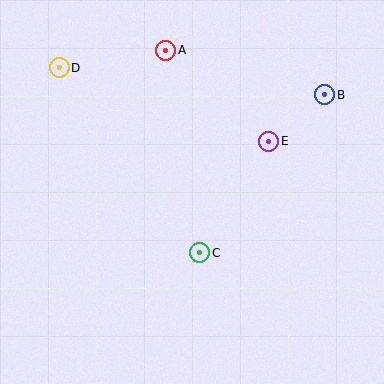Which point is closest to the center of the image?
Point C at (200, 253) is closest to the center.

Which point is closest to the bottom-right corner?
Point C is closest to the bottom-right corner.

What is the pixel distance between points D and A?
The distance between D and A is 108 pixels.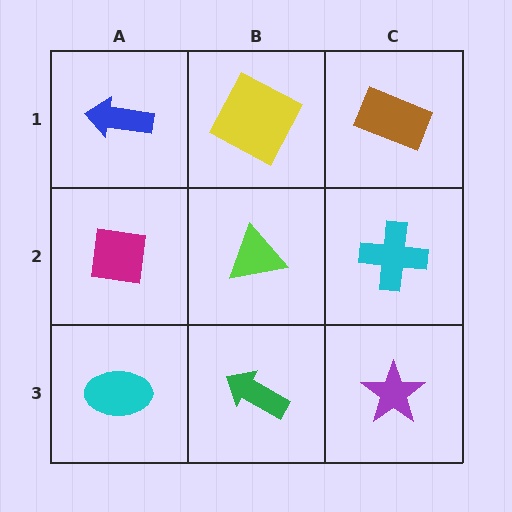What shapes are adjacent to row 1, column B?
A lime triangle (row 2, column B), a blue arrow (row 1, column A), a brown rectangle (row 1, column C).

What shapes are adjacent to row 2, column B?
A yellow square (row 1, column B), a green arrow (row 3, column B), a magenta square (row 2, column A), a cyan cross (row 2, column C).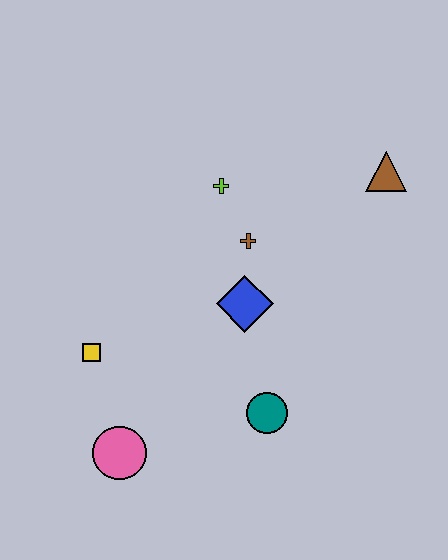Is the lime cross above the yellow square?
Yes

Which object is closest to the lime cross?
The brown cross is closest to the lime cross.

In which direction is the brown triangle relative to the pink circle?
The brown triangle is above the pink circle.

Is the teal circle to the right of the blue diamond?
Yes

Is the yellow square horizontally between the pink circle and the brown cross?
No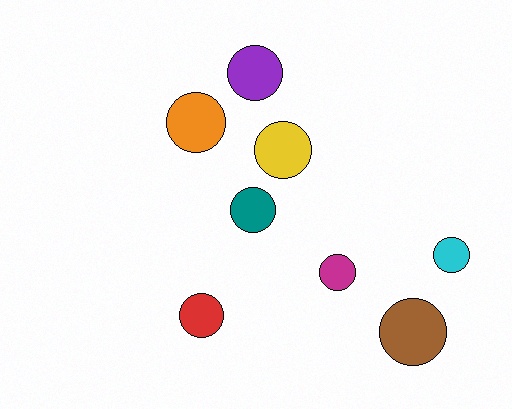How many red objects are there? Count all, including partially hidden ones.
There is 1 red object.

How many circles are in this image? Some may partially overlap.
There are 8 circles.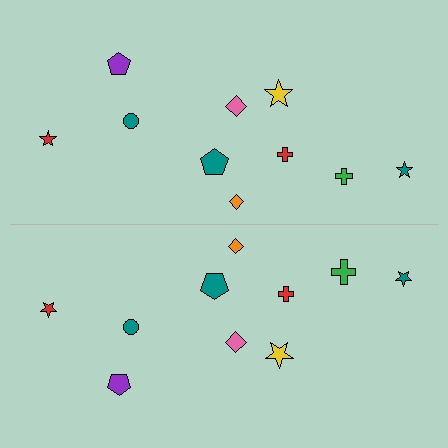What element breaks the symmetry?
The green cross on the bottom side has a different size than its mirror counterpart.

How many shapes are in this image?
There are 20 shapes in this image.